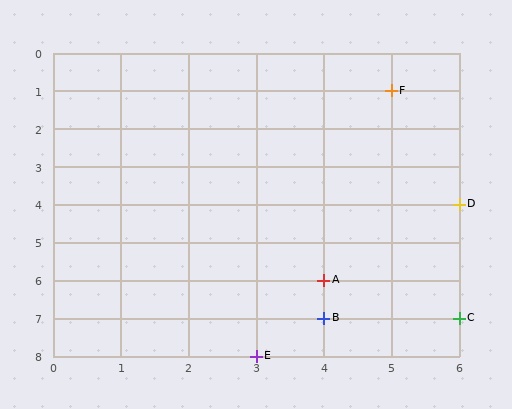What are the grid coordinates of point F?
Point F is at grid coordinates (5, 1).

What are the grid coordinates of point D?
Point D is at grid coordinates (6, 4).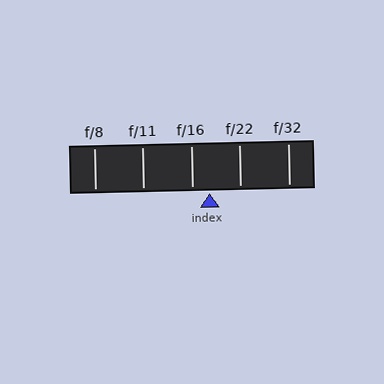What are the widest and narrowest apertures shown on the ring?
The widest aperture shown is f/8 and the narrowest is f/32.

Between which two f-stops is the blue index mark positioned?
The index mark is between f/16 and f/22.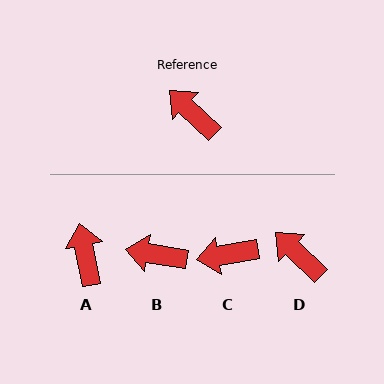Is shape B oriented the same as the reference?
No, it is off by about 34 degrees.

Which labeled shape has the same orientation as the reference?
D.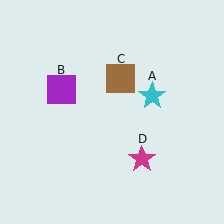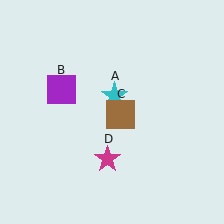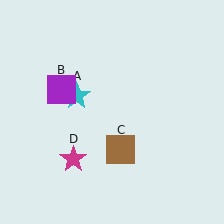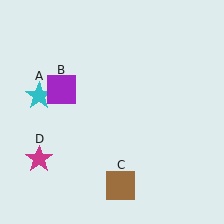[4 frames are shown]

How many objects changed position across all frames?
3 objects changed position: cyan star (object A), brown square (object C), magenta star (object D).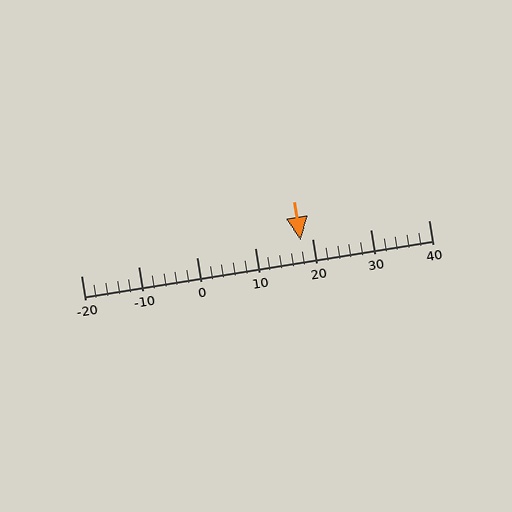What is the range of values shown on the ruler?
The ruler shows values from -20 to 40.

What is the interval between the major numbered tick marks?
The major tick marks are spaced 10 units apart.